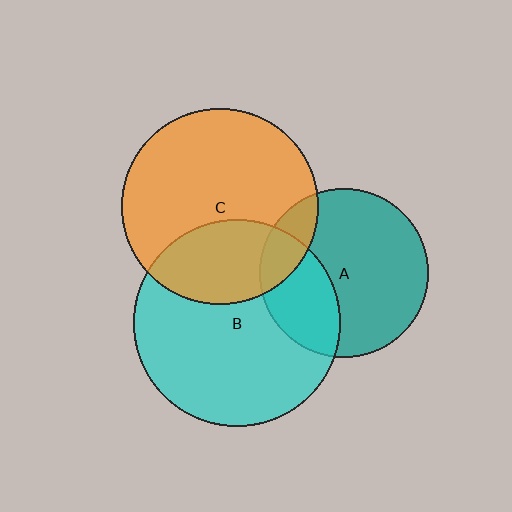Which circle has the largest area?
Circle B (cyan).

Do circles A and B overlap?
Yes.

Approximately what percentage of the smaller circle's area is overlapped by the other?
Approximately 30%.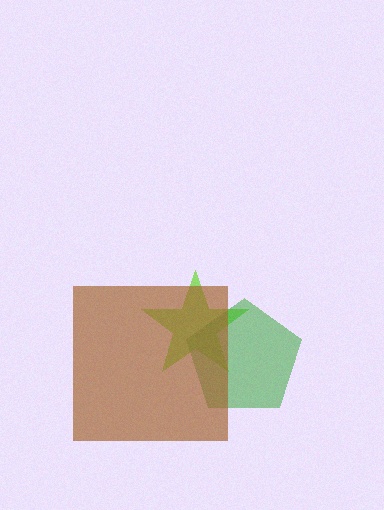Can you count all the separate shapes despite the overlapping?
Yes, there are 3 separate shapes.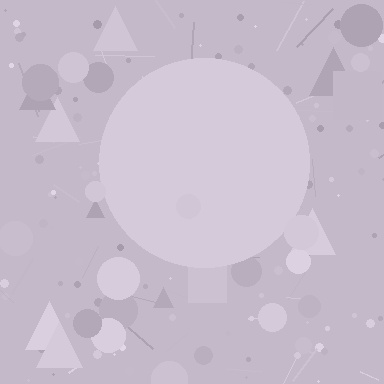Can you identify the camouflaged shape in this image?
The camouflaged shape is a circle.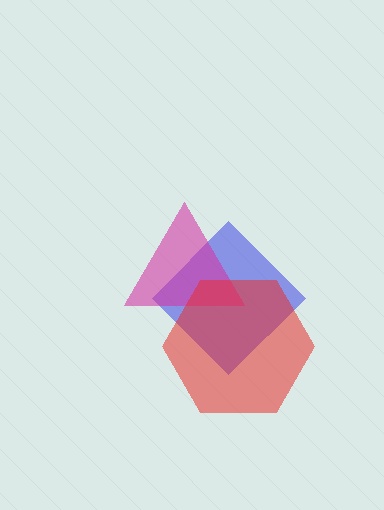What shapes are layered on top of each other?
The layered shapes are: a blue diamond, a magenta triangle, a red hexagon.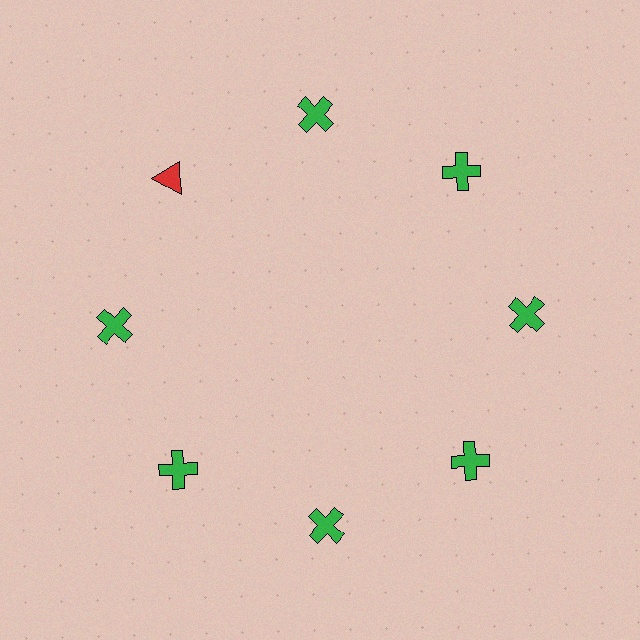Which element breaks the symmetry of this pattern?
The red triangle at roughly the 10 o'clock position breaks the symmetry. All other shapes are green crosses.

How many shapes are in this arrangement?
There are 8 shapes arranged in a ring pattern.